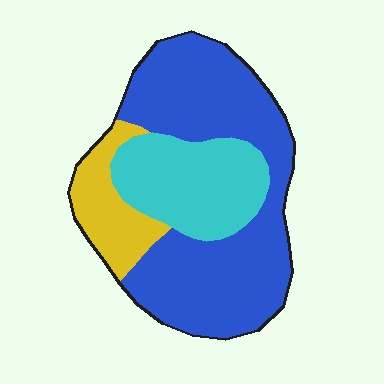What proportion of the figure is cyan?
Cyan covers about 25% of the figure.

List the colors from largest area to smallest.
From largest to smallest: blue, cyan, yellow.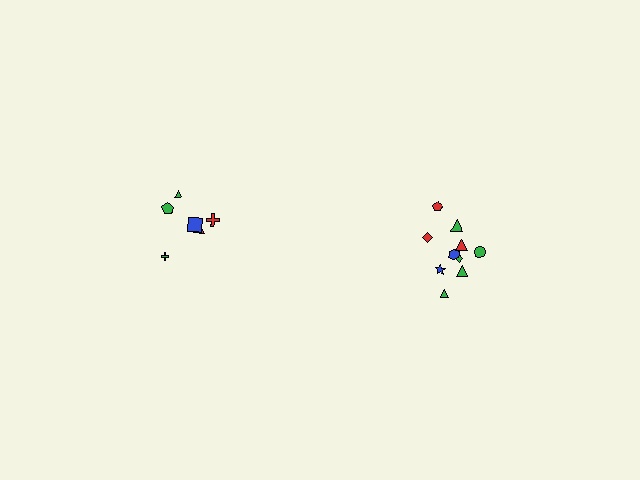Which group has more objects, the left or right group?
The right group.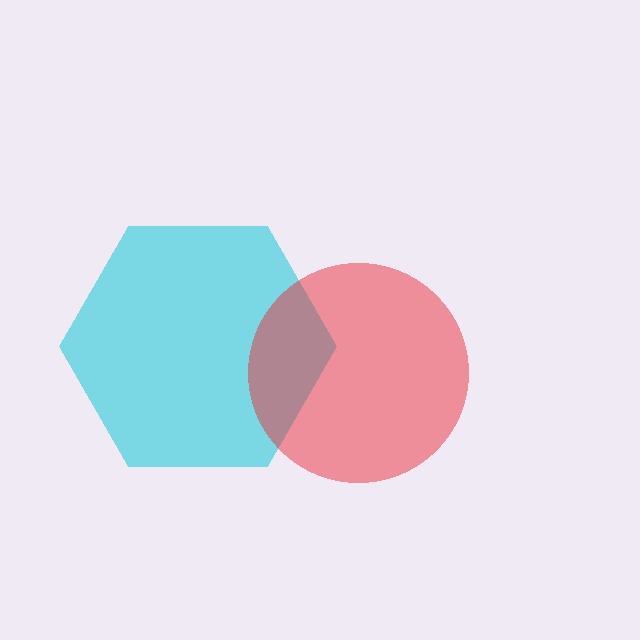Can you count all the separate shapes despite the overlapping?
Yes, there are 2 separate shapes.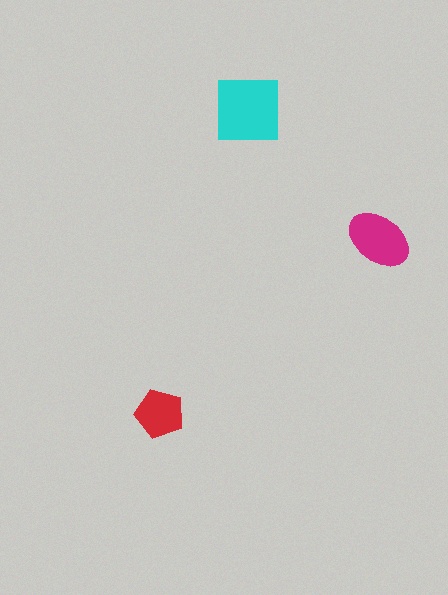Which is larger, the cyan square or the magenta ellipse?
The cyan square.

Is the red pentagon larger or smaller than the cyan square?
Smaller.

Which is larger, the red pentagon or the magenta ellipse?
The magenta ellipse.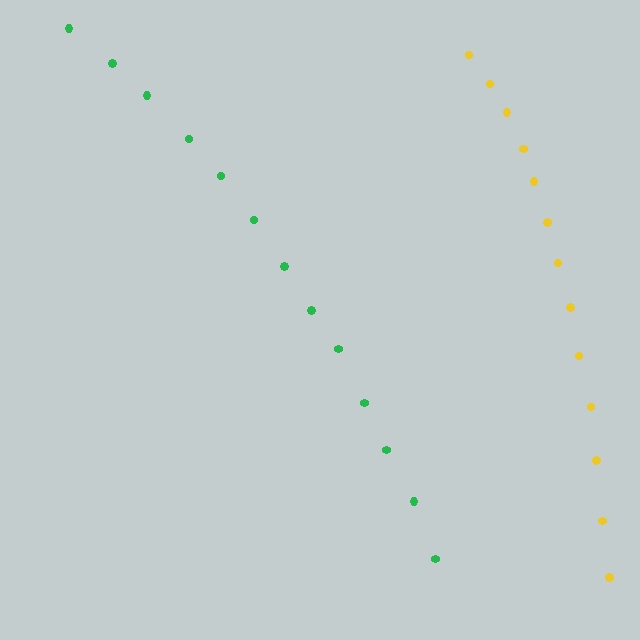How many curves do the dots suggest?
There are 2 distinct paths.